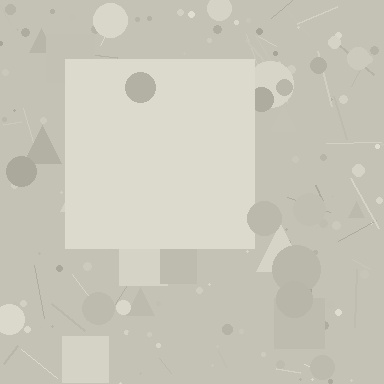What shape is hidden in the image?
A square is hidden in the image.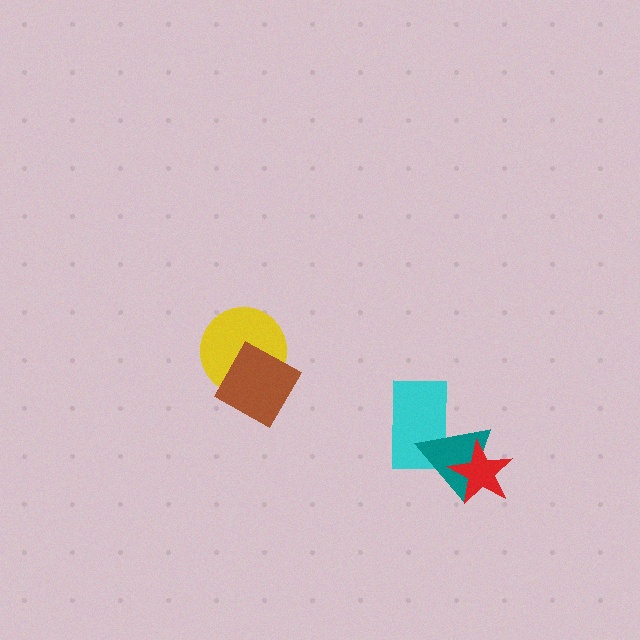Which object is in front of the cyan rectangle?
The teal triangle is in front of the cyan rectangle.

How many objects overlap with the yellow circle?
1 object overlaps with the yellow circle.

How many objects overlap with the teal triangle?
2 objects overlap with the teal triangle.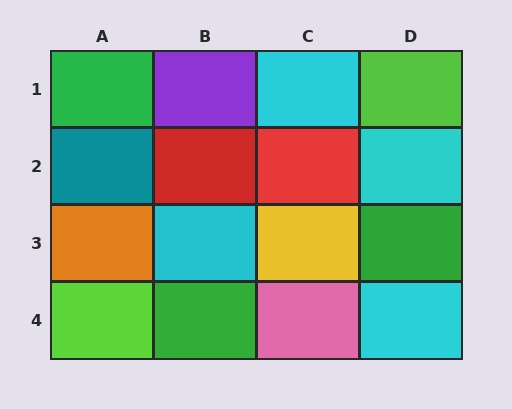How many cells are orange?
1 cell is orange.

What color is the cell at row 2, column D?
Cyan.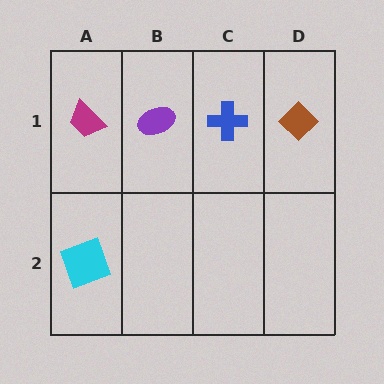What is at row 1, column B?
A purple ellipse.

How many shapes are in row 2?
1 shape.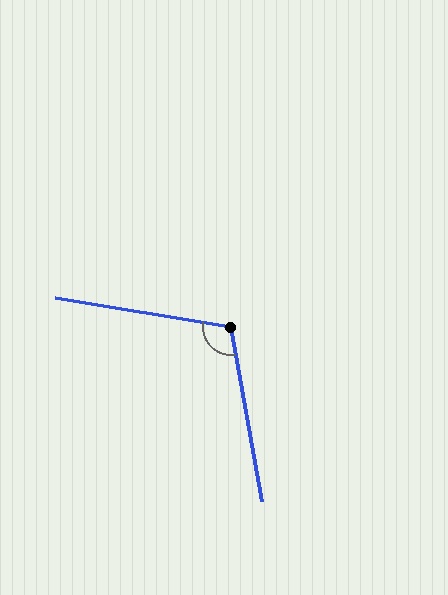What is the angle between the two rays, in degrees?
Approximately 110 degrees.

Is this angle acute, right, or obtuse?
It is obtuse.